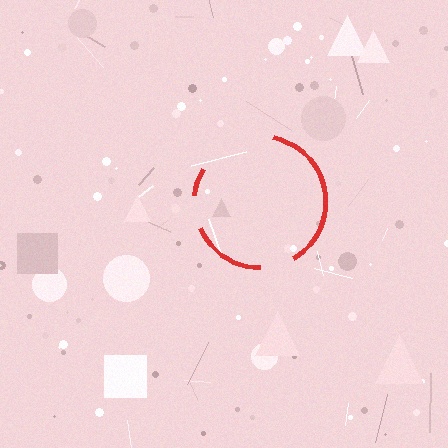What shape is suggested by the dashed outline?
The dashed outline suggests a circle.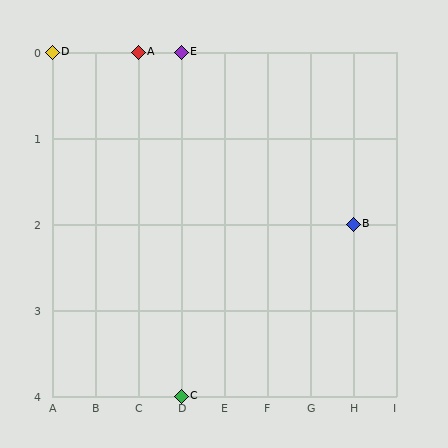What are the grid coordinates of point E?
Point E is at grid coordinates (D, 0).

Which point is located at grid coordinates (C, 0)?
Point A is at (C, 0).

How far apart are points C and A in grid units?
Points C and A are 1 column and 4 rows apart (about 4.1 grid units diagonally).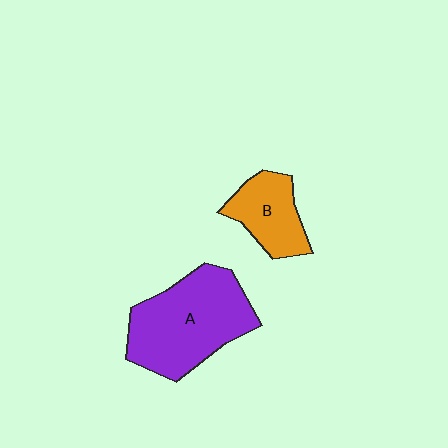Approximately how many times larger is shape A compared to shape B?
Approximately 2.0 times.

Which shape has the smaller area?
Shape B (orange).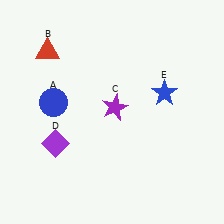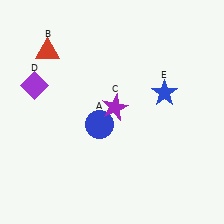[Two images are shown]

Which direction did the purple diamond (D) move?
The purple diamond (D) moved up.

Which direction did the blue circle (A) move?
The blue circle (A) moved right.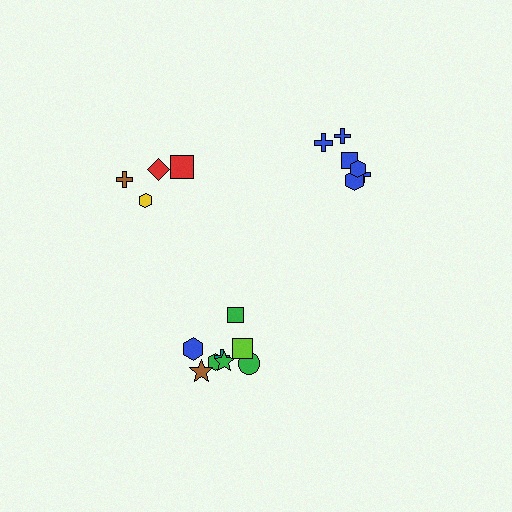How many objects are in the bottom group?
There are 8 objects.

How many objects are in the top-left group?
There are 4 objects.